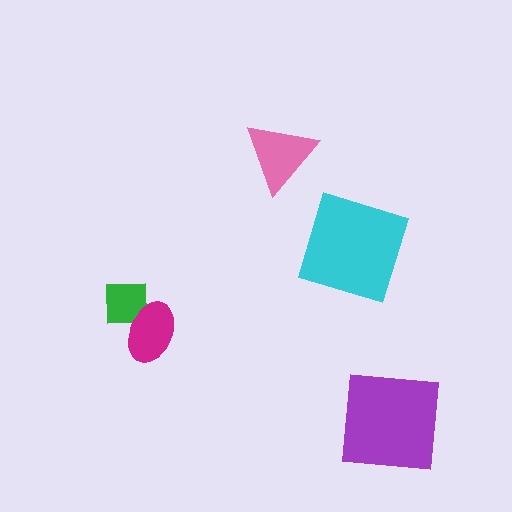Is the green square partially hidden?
Yes, it is partially covered by another shape.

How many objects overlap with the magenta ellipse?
1 object overlaps with the magenta ellipse.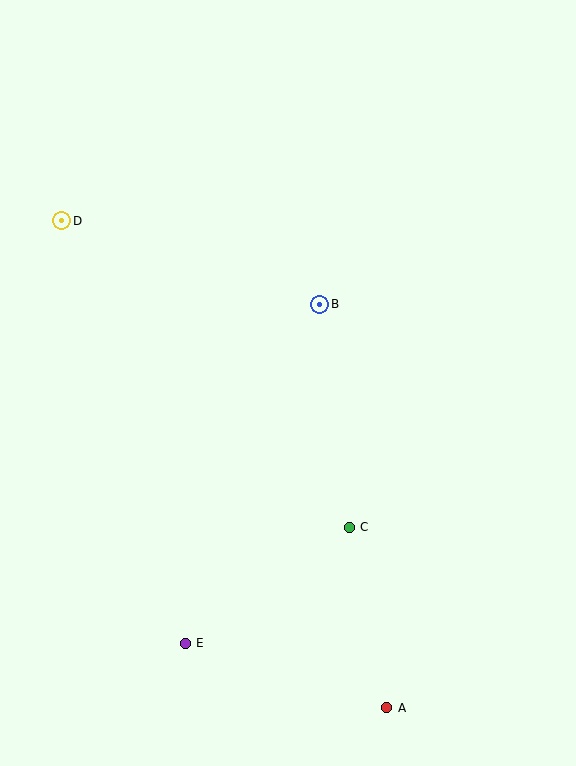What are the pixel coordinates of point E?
Point E is at (185, 643).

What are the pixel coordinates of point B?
Point B is at (320, 304).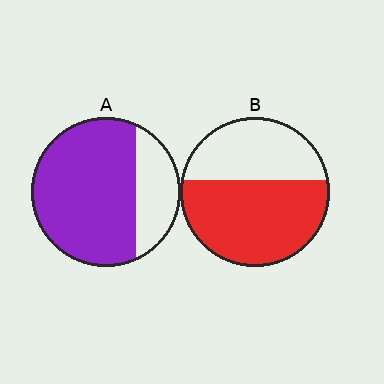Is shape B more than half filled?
Yes.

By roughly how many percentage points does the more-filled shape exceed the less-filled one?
By roughly 15 percentage points (A over B).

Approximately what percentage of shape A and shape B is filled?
A is approximately 75% and B is approximately 60%.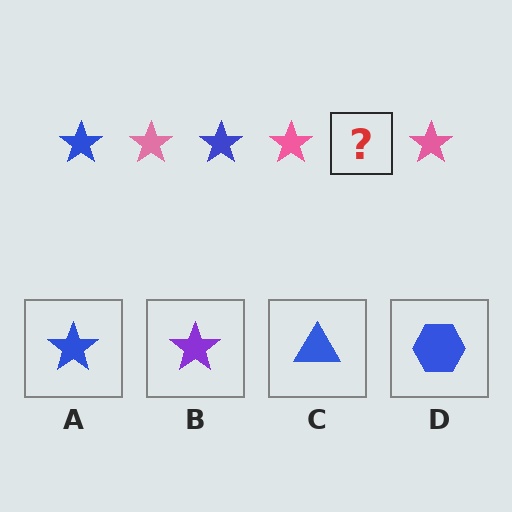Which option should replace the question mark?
Option A.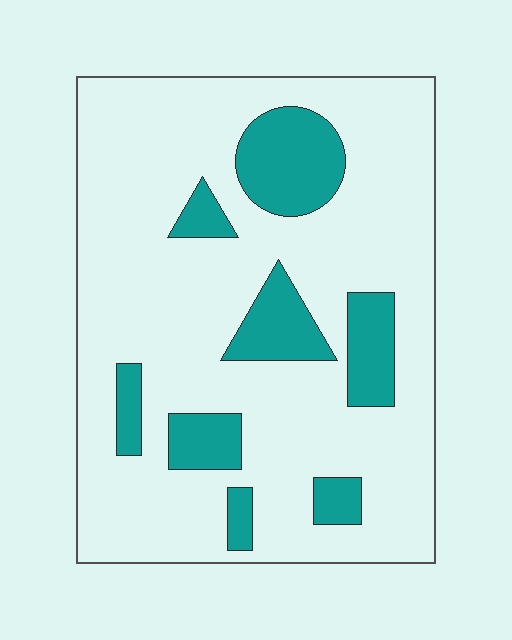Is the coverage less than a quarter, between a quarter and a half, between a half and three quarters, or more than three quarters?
Less than a quarter.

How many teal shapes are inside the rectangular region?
8.